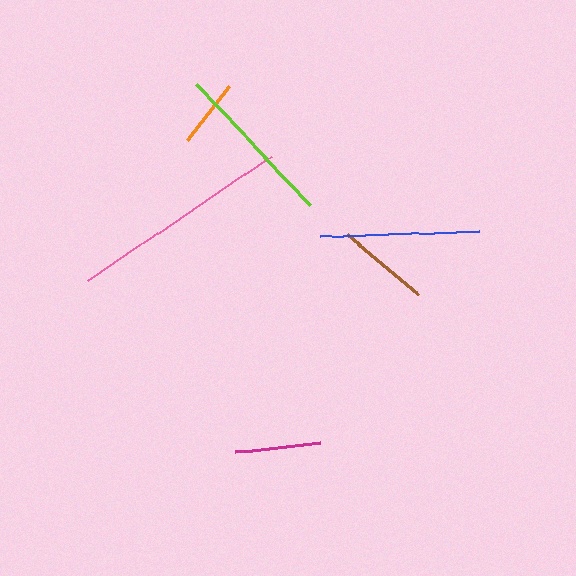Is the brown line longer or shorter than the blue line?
The blue line is longer than the brown line.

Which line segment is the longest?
The pink line is the longest at approximately 221 pixels.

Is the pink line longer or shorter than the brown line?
The pink line is longer than the brown line.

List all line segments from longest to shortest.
From longest to shortest: pink, lime, blue, brown, magenta, orange.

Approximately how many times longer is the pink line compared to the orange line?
The pink line is approximately 3.2 times the length of the orange line.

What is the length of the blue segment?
The blue segment is approximately 159 pixels long.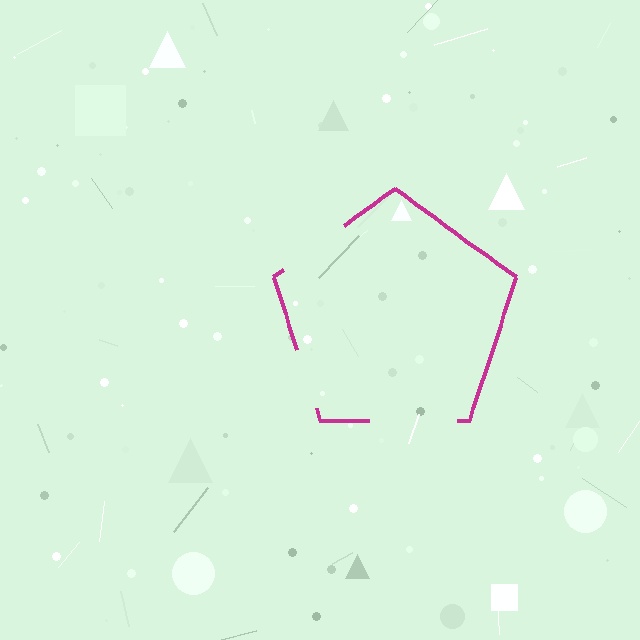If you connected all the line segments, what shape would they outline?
They would outline a pentagon.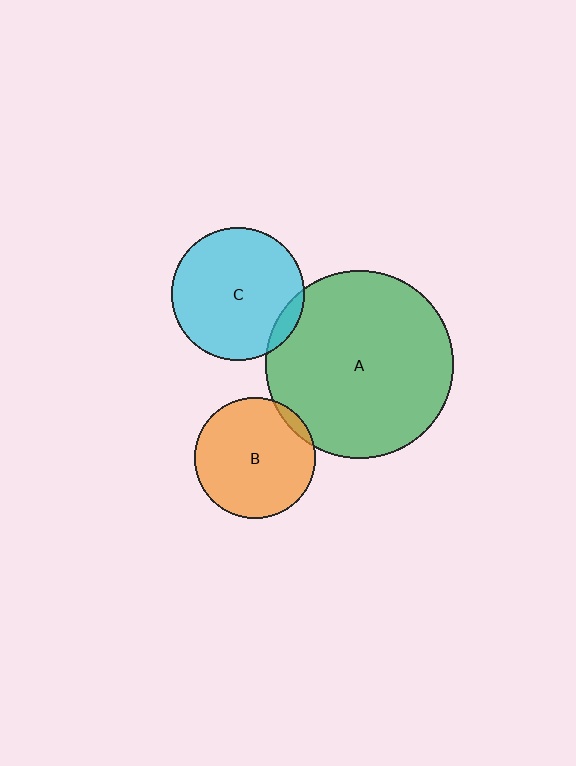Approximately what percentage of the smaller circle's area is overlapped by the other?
Approximately 5%.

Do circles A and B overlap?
Yes.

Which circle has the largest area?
Circle A (green).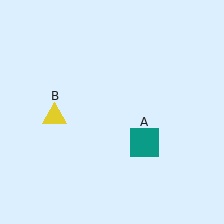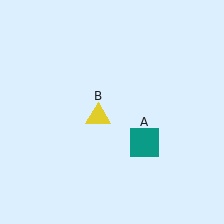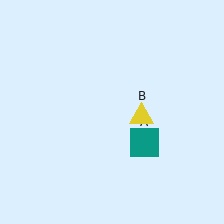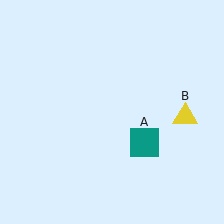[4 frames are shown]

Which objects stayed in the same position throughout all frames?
Teal square (object A) remained stationary.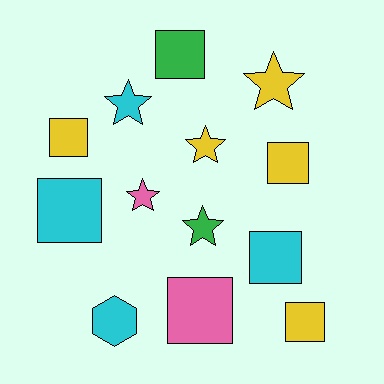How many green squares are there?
There is 1 green square.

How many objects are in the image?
There are 13 objects.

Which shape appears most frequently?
Square, with 7 objects.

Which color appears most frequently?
Yellow, with 5 objects.